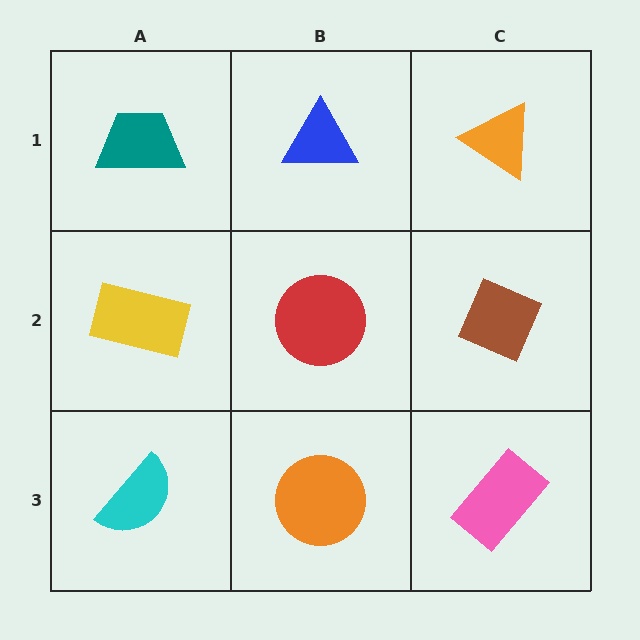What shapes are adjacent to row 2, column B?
A blue triangle (row 1, column B), an orange circle (row 3, column B), a yellow rectangle (row 2, column A), a brown diamond (row 2, column C).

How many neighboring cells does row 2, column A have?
3.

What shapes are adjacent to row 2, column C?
An orange triangle (row 1, column C), a pink rectangle (row 3, column C), a red circle (row 2, column B).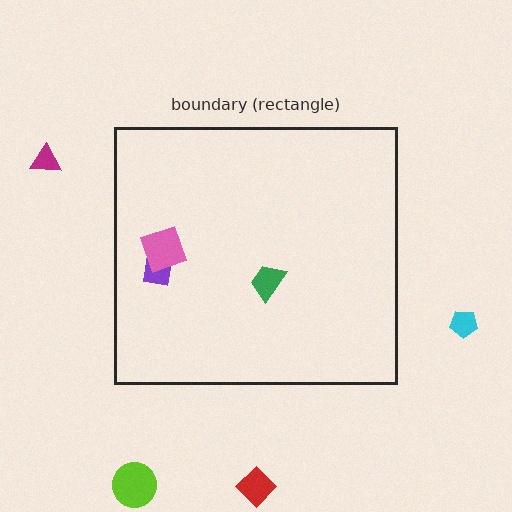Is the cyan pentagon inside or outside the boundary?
Outside.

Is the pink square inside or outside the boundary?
Inside.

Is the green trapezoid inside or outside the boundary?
Inside.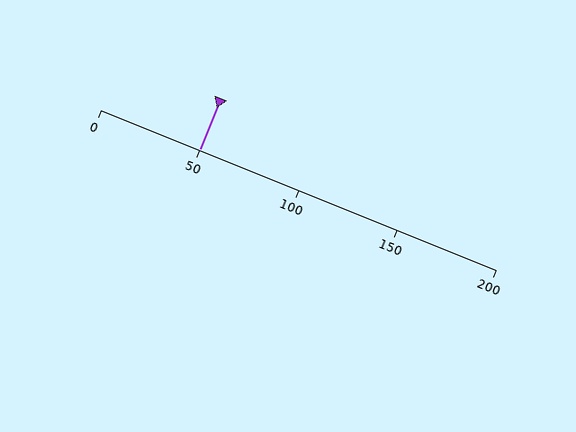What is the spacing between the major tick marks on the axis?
The major ticks are spaced 50 apart.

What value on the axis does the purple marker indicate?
The marker indicates approximately 50.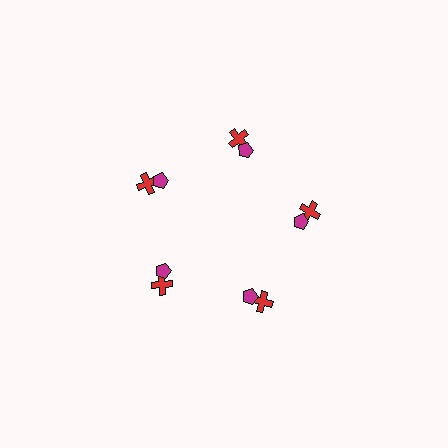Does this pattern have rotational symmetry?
Yes, this pattern has 5-fold rotational symmetry. It looks the same after rotating 72 degrees around the center.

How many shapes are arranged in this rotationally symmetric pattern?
There are 10 shapes, arranged in 5 groups of 2.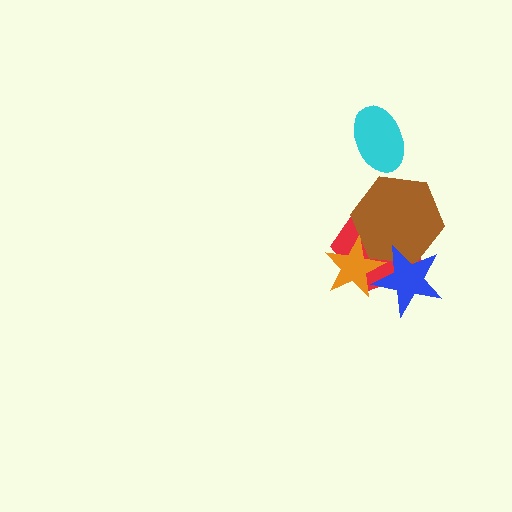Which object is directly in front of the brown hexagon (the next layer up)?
The orange star is directly in front of the brown hexagon.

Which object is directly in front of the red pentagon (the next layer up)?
The brown hexagon is directly in front of the red pentagon.